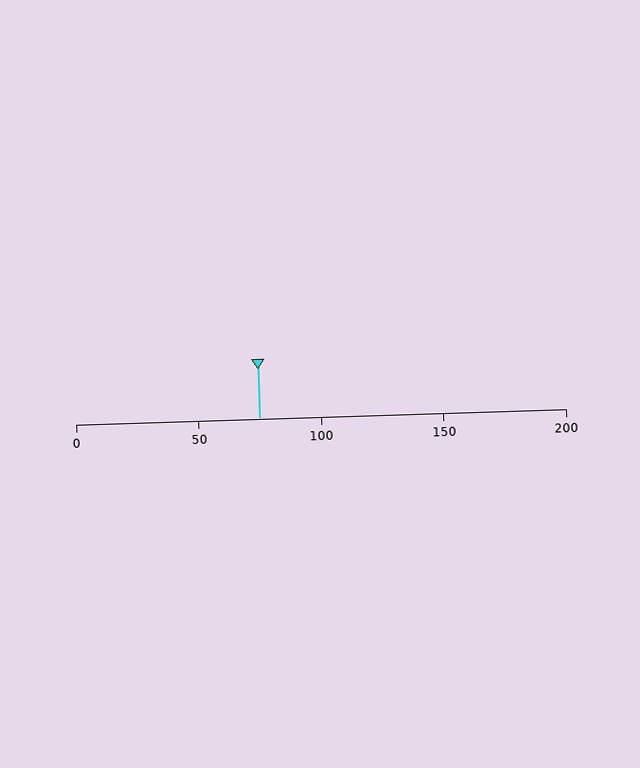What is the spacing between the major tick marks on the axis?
The major ticks are spaced 50 apart.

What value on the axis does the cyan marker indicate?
The marker indicates approximately 75.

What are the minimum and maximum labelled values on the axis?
The axis runs from 0 to 200.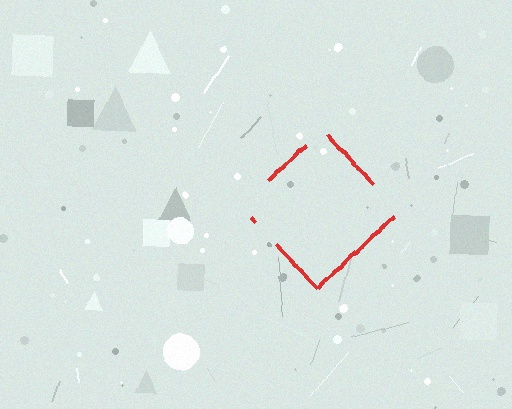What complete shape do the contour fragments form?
The contour fragments form a diamond.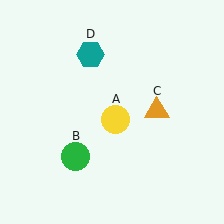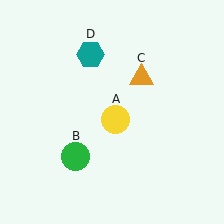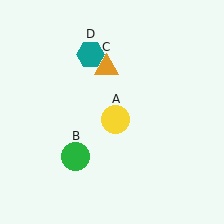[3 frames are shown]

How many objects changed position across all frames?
1 object changed position: orange triangle (object C).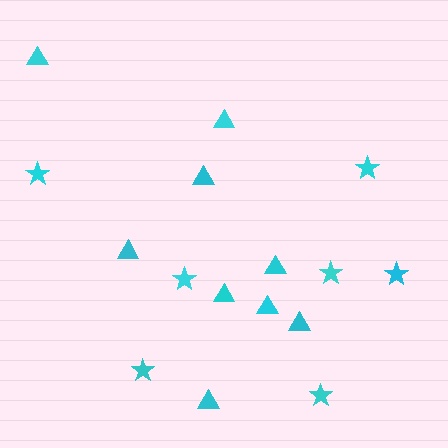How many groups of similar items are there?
There are 2 groups: one group of triangles (9) and one group of stars (7).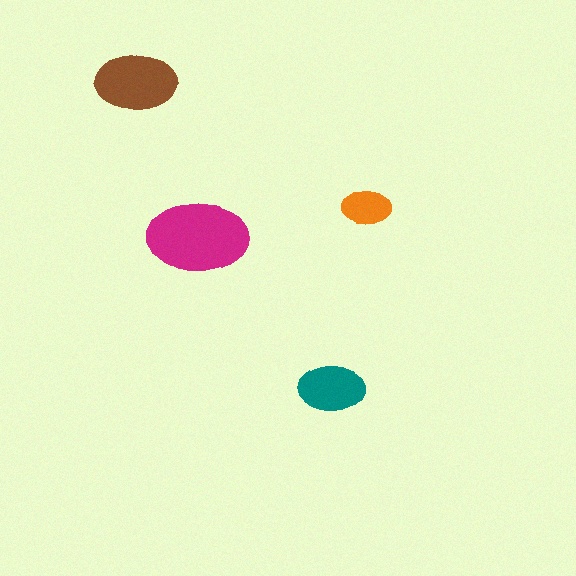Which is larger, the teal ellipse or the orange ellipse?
The teal one.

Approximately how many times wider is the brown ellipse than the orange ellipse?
About 1.5 times wider.